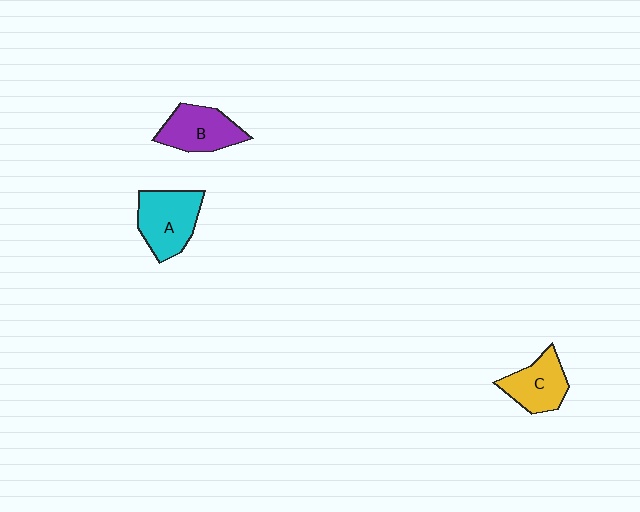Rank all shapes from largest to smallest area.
From largest to smallest: A (cyan), B (purple), C (yellow).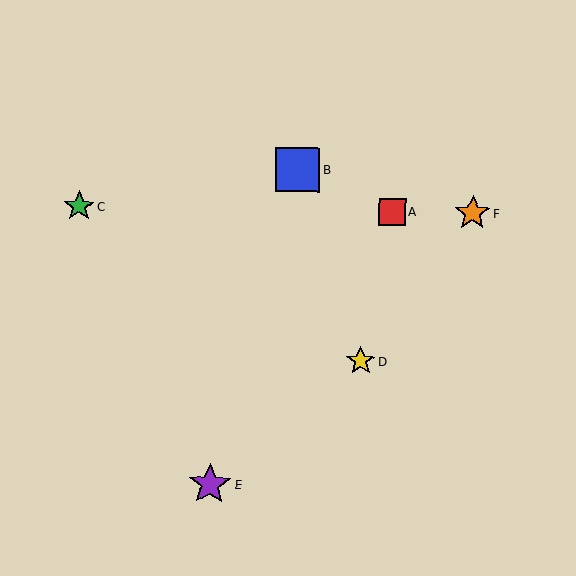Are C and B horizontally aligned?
No, C is at y≈206 and B is at y≈170.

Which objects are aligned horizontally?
Objects A, C, F are aligned horizontally.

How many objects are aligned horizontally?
3 objects (A, C, F) are aligned horizontally.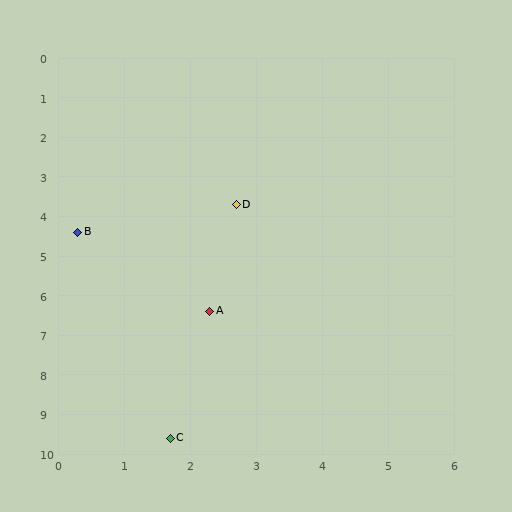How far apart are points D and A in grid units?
Points D and A are about 2.7 grid units apart.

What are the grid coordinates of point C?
Point C is at approximately (1.7, 9.6).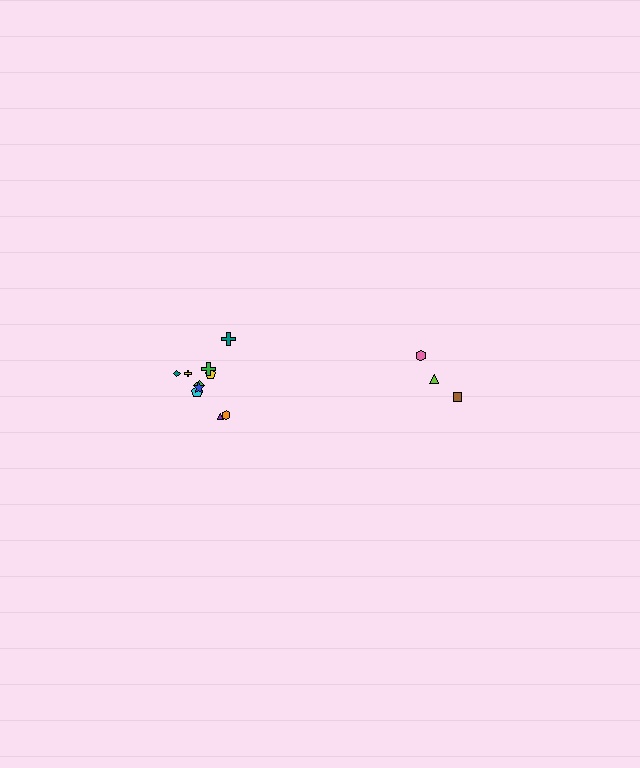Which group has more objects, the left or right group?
The left group.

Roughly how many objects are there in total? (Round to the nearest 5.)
Roughly 15 objects in total.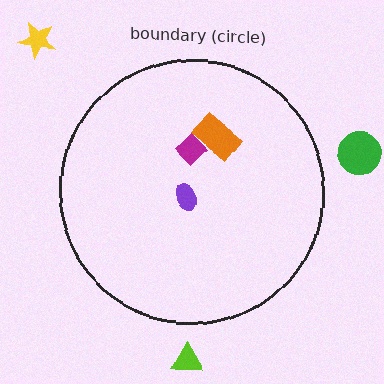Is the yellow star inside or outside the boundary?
Outside.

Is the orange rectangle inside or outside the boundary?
Inside.